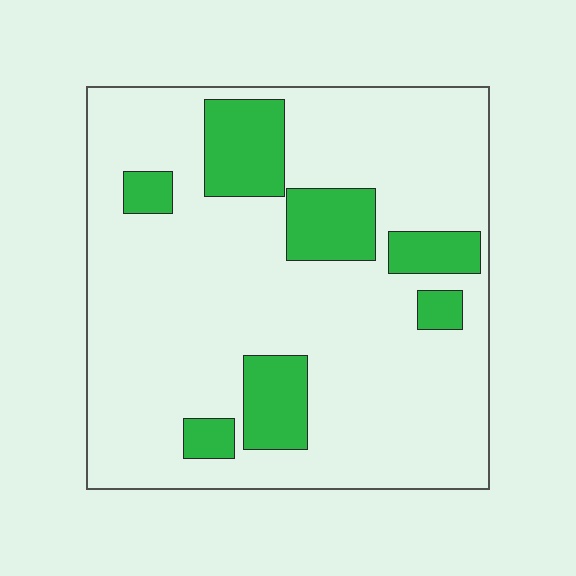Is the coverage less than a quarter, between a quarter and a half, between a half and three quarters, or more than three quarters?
Less than a quarter.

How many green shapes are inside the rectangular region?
7.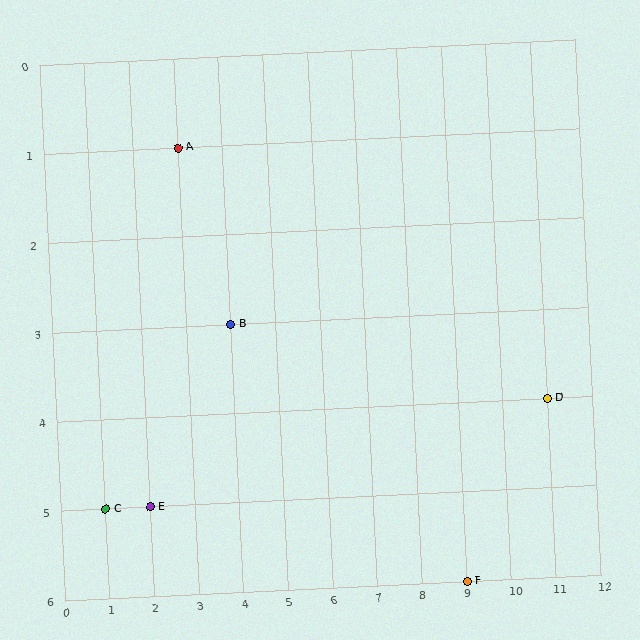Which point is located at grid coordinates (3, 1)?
Point A is at (3, 1).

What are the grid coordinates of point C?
Point C is at grid coordinates (1, 5).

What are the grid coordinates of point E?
Point E is at grid coordinates (2, 5).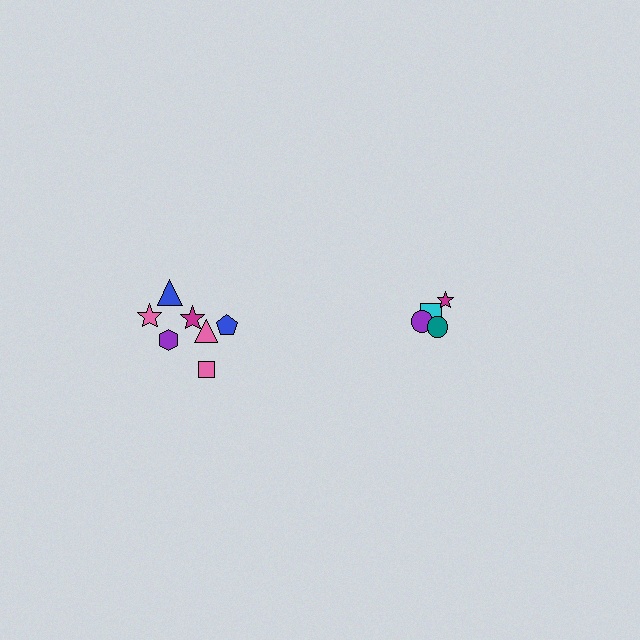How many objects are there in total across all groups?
There are 11 objects.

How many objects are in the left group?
There are 7 objects.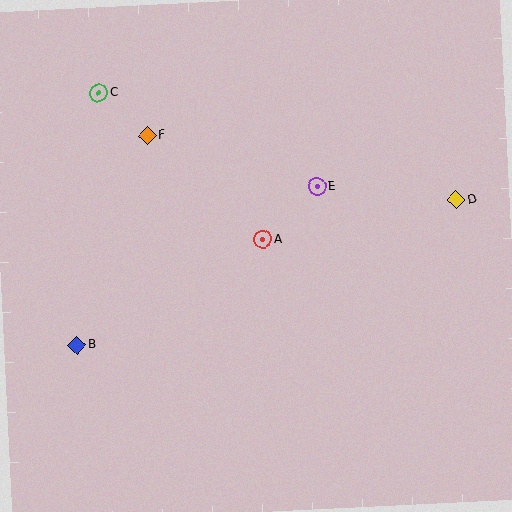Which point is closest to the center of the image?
Point A at (263, 239) is closest to the center.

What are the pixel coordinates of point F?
Point F is at (147, 136).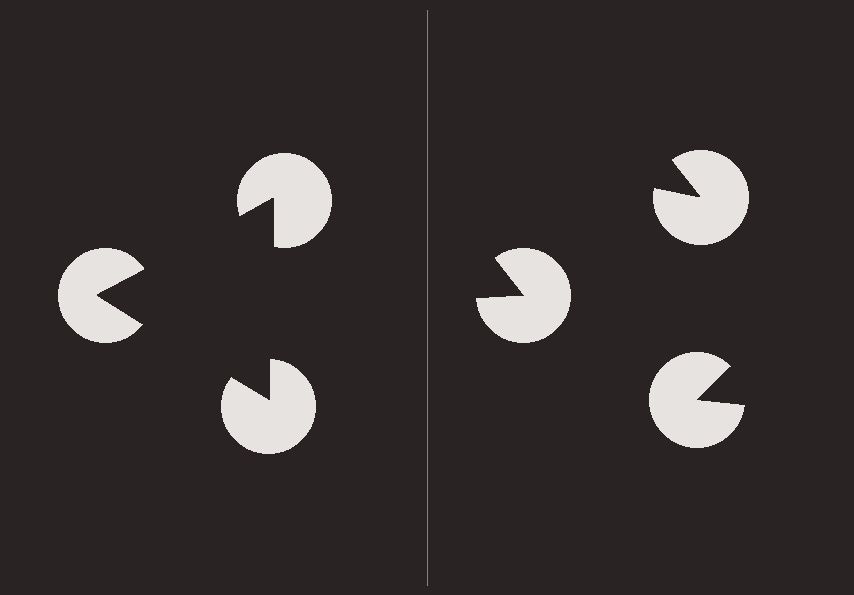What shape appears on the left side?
An illusory triangle.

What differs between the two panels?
The pac-man discs are positioned identically on both sides; only the wedge orientations differ. On the left they align to a triangle; on the right they are misaligned.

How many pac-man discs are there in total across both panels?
6 — 3 on each side.